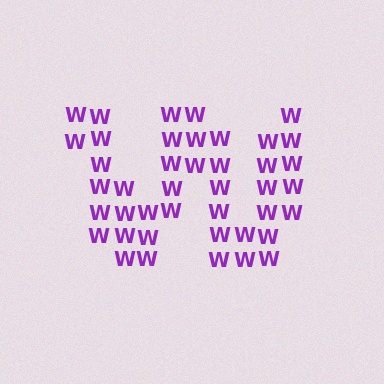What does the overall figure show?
The overall figure shows the letter W.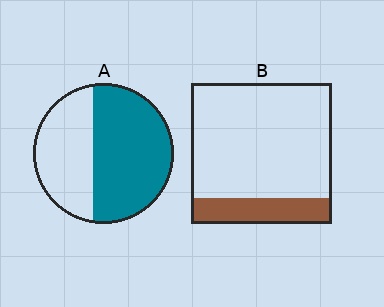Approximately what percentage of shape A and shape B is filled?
A is approximately 60% and B is approximately 20%.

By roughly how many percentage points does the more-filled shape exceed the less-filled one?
By roughly 40 percentage points (A over B).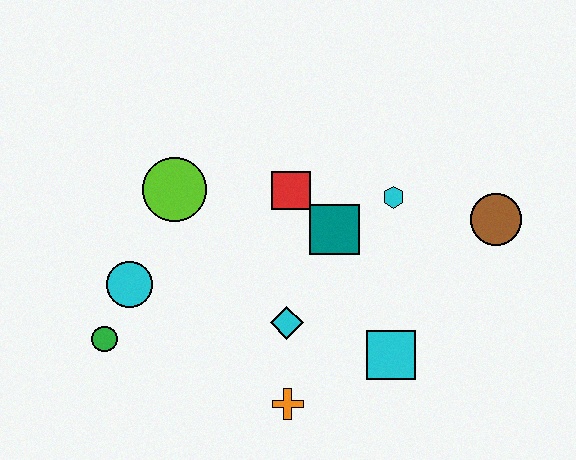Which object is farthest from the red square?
The green circle is farthest from the red square.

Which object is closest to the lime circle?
The cyan circle is closest to the lime circle.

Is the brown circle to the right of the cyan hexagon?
Yes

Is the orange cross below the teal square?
Yes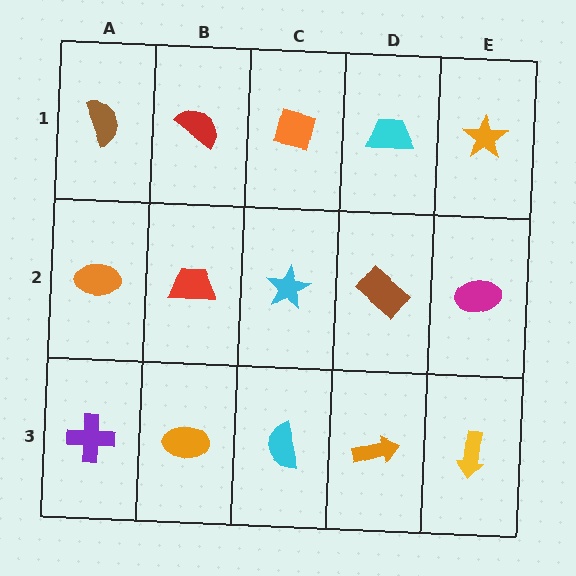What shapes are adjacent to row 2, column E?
An orange star (row 1, column E), a yellow arrow (row 3, column E), a brown rectangle (row 2, column D).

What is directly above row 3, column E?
A magenta ellipse.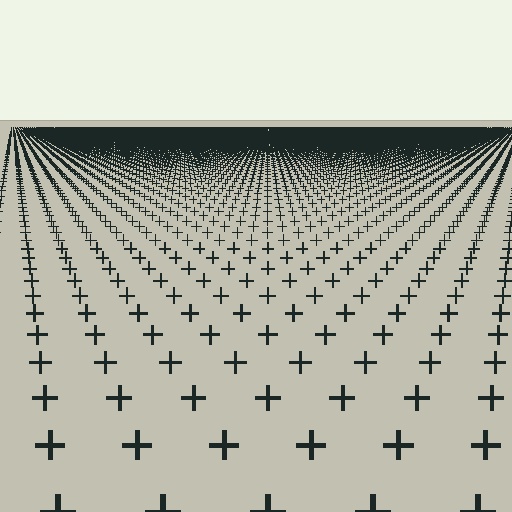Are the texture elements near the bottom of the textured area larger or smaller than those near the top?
Larger. Near the bottom, elements are closer to the viewer and appear at a bigger on-screen size.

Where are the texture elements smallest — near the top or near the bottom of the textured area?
Near the top.